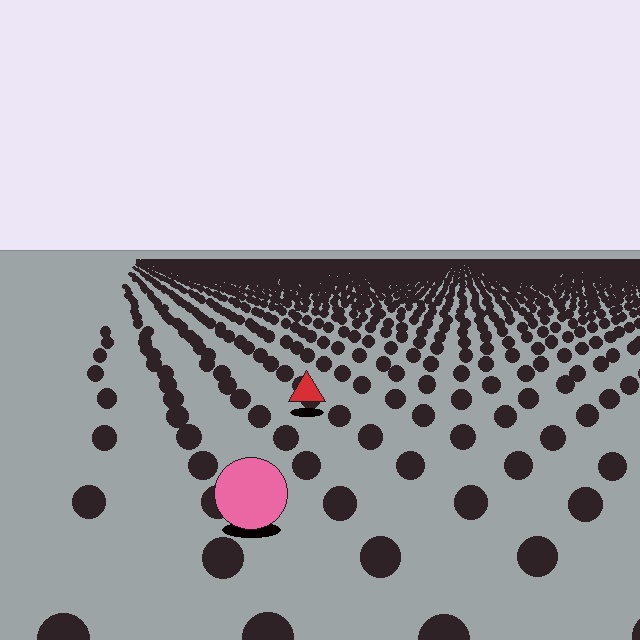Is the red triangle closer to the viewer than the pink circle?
No. The pink circle is closer — you can tell from the texture gradient: the ground texture is coarser near it.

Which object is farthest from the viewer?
The red triangle is farthest from the viewer. It appears smaller and the ground texture around it is denser.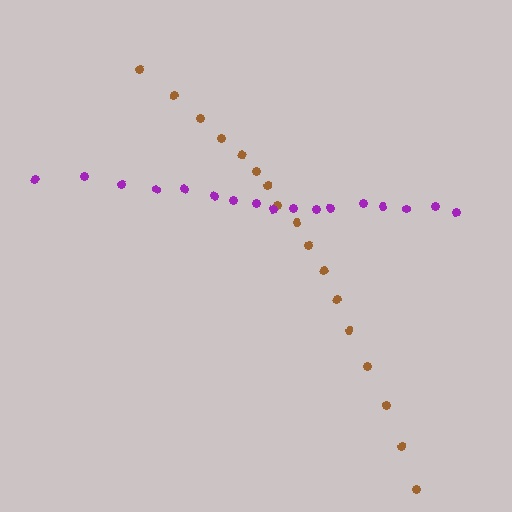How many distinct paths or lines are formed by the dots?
There are 2 distinct paths.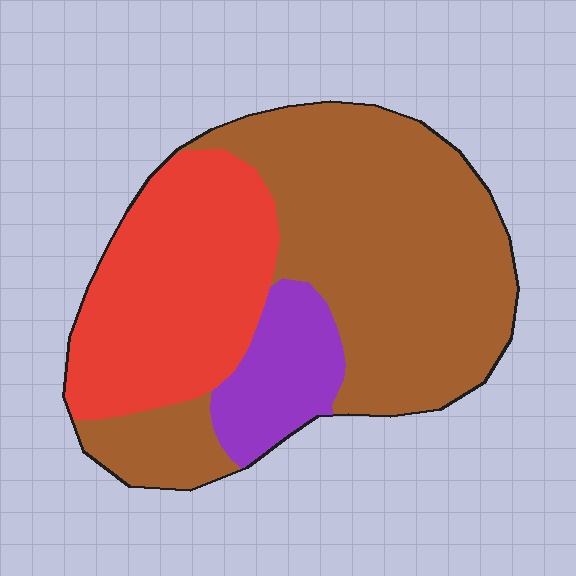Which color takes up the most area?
Brown, at roughly 55%.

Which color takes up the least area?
Purple, at roughly 10%.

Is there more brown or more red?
Brown.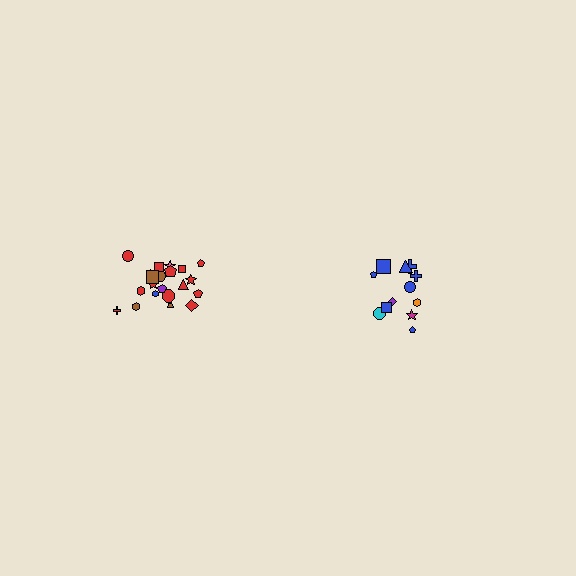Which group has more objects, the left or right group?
The left group.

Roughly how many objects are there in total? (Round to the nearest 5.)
Roughly 35 objects in total.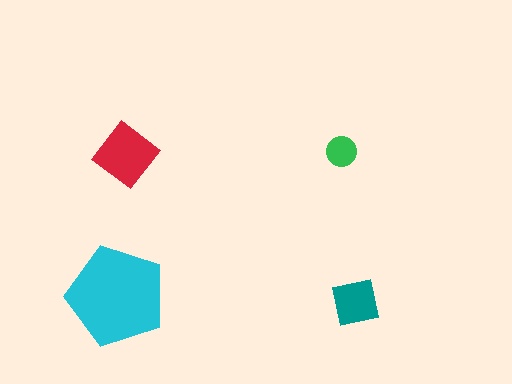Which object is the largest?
The cyan pentagon.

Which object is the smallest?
The green circle.